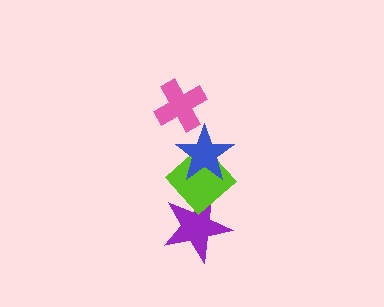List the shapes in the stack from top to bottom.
From top to bottom: the pink cross, the blue star, the lime diamond, the purple star.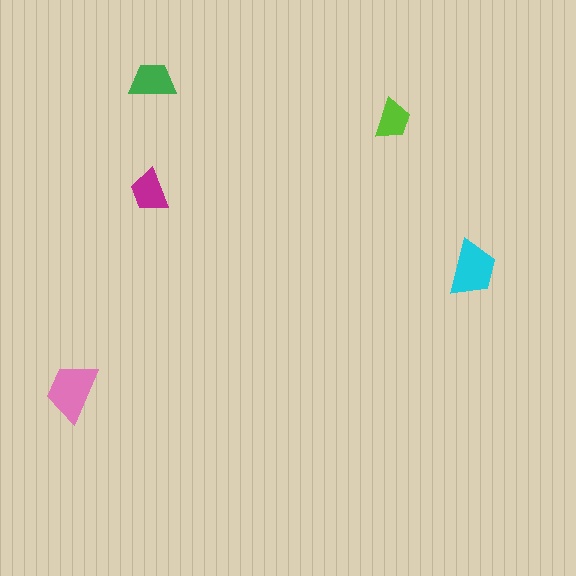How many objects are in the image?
There are 5 objects in the image.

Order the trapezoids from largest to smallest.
the pink one, the cyan one, the green one, the magenta one, the lime one.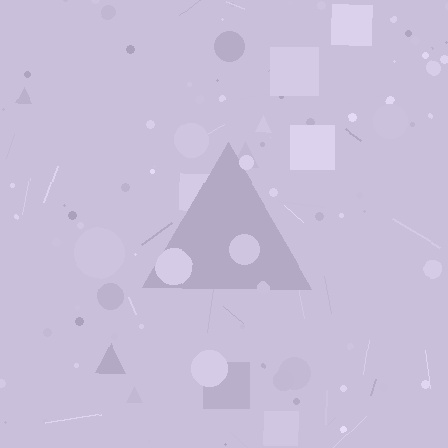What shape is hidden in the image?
A triangle is hidden in the image.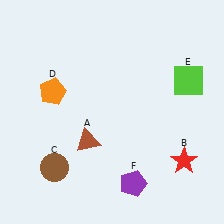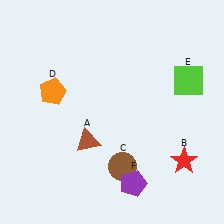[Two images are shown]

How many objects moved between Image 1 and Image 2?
1 object moved between the two images.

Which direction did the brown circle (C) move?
The brown circle (C) moved right.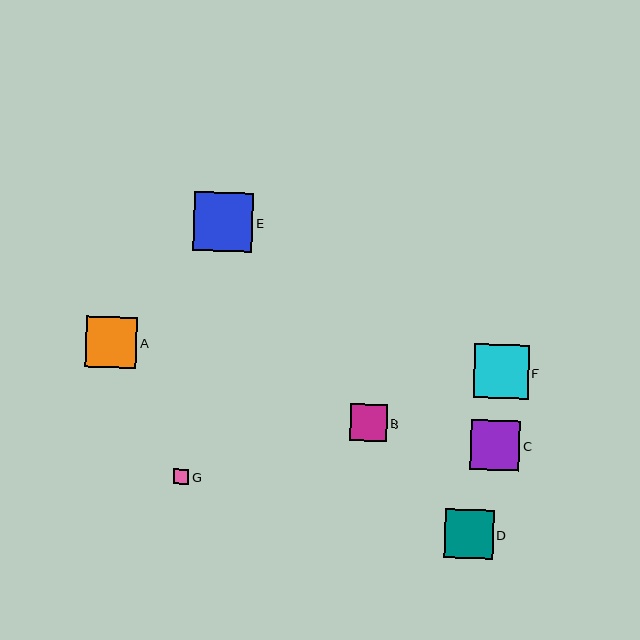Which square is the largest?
Square E is the largest with a size of approximately 59 pixels.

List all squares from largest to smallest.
From largest to smallest: E, F, A, C, D, B, G.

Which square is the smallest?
Square G is the smallest with a size of approximately 15 pixels.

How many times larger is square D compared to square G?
Square D is approximately 3.2 times the size of square G.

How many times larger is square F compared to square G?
Square F is approximately 3.5 times the size of square G.